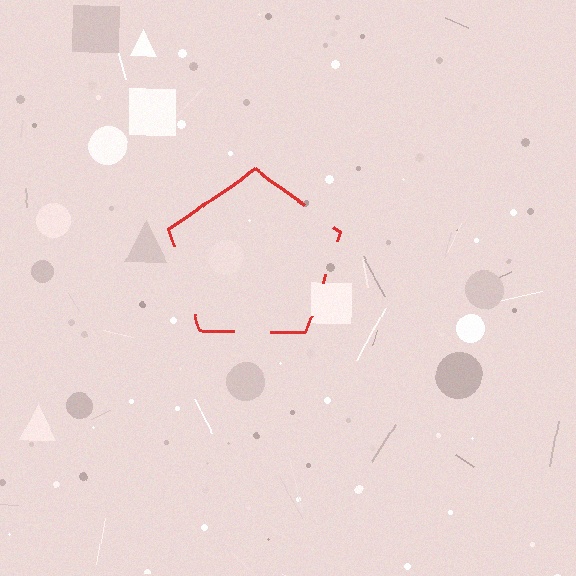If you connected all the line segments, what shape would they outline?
They would outline a pentagon.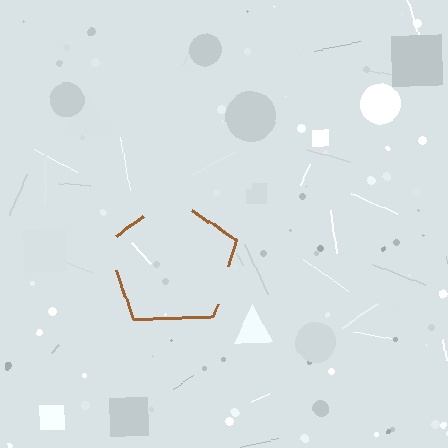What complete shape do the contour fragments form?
The contour fragments form a pentagon.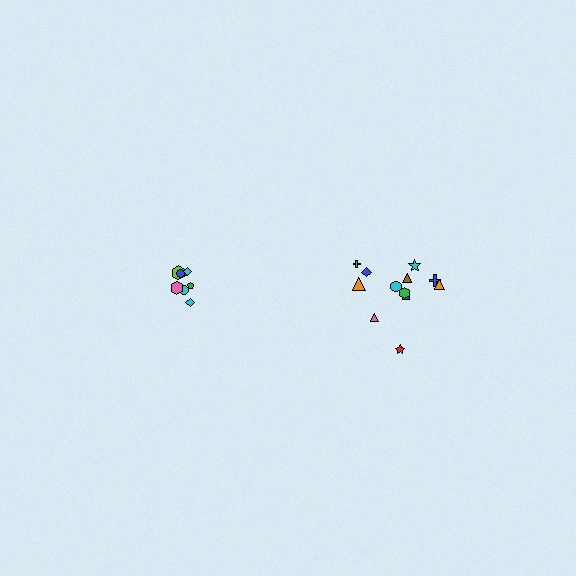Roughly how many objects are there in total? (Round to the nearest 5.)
Roughly 20 objects in total.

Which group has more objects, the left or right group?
The right group.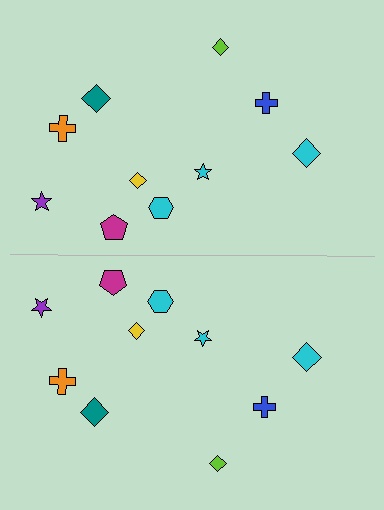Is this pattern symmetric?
Yes, this pattern has bilateral (reflection) symmetry.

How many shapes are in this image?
There are 20 shapes in this image.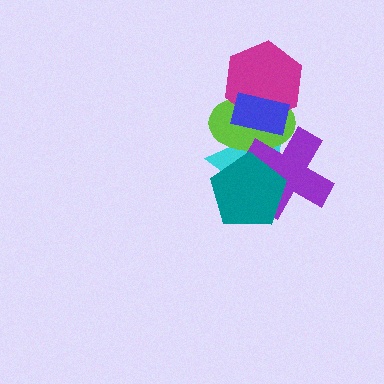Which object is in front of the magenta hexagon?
The blue rectangle is in front of the magenta hexagon.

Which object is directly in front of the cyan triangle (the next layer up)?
The lime ellipse is directly in front of the cyan triangle.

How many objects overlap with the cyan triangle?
4 objects overlap with the cyan triangle.